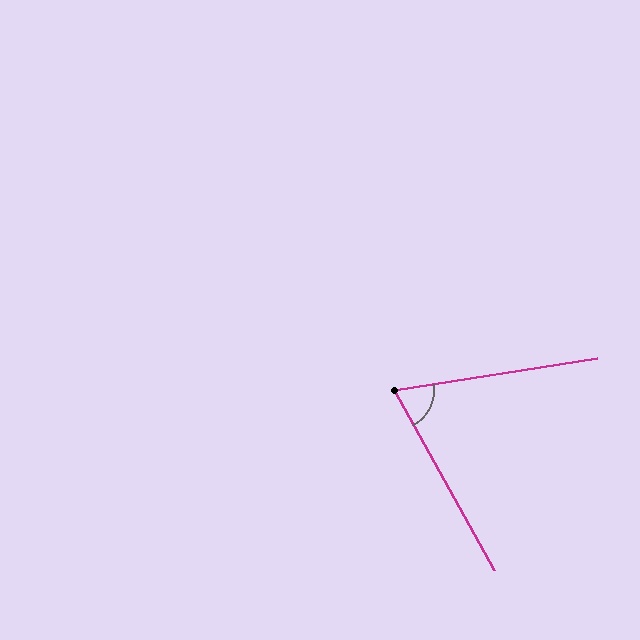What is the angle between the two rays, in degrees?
Approximately 70 degrees.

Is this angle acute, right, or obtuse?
It is acute.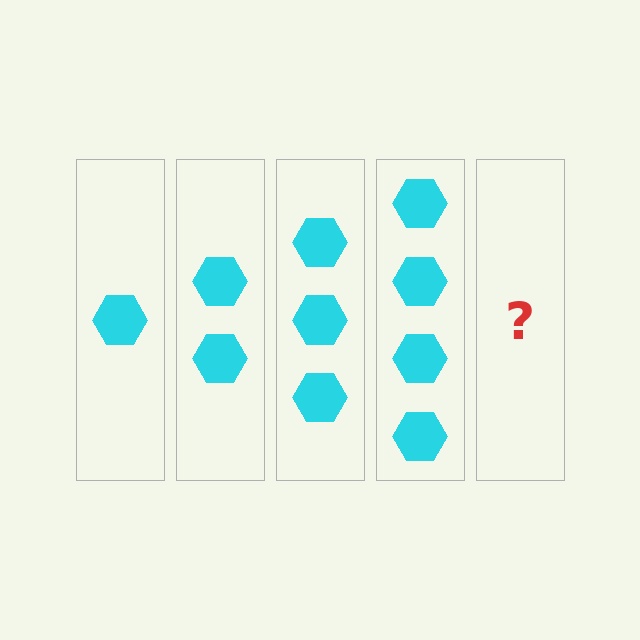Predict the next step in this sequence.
The next step is 5 hexagons.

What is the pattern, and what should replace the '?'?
The pattern is that each step adds one more hexagon. The '?' should be 5 hexagons.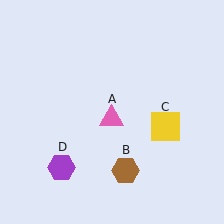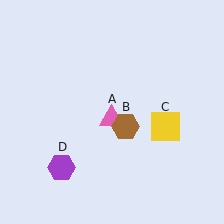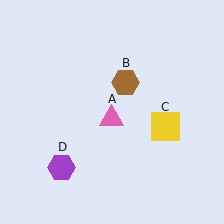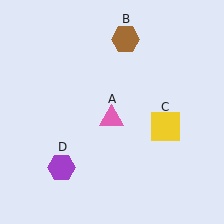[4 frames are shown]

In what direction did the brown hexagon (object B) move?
The brown hexagon (object B) moved up.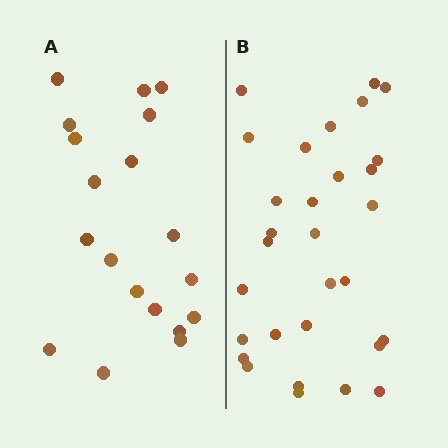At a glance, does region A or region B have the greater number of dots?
Region B (the right region) has more dots.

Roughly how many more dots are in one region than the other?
Region B has roughly 12 or so more dots than region A.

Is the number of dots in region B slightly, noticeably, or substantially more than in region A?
Region B has substantially more. The ratio is roughly 1.6 to 1.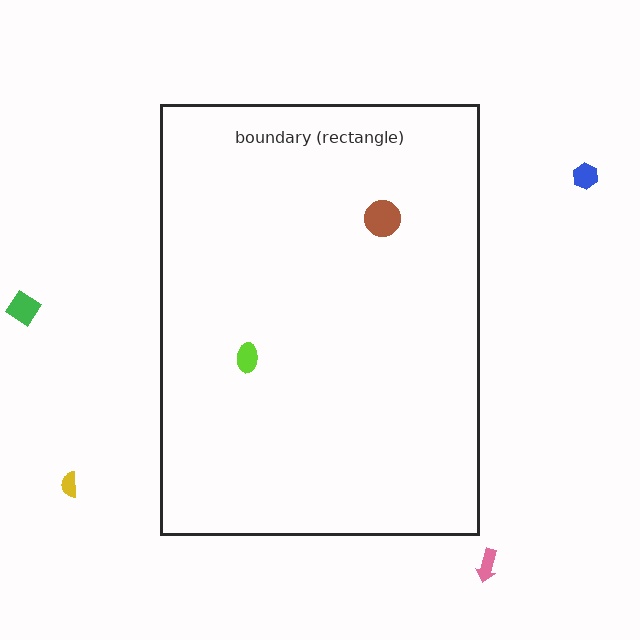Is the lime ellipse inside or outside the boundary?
Inside.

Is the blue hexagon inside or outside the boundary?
Outside.